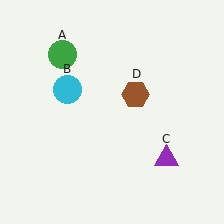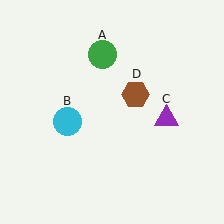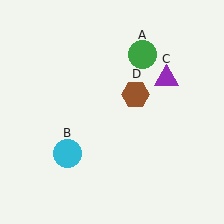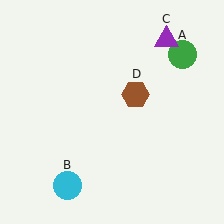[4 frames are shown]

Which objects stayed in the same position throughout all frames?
Brown hexagon (object D) remained stationary.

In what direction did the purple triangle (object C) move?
The purple triangle (object C) moved up.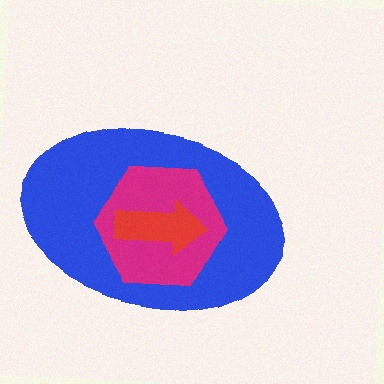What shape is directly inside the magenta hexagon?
The red arrow.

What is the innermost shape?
The red arrow.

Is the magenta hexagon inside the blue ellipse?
Yes.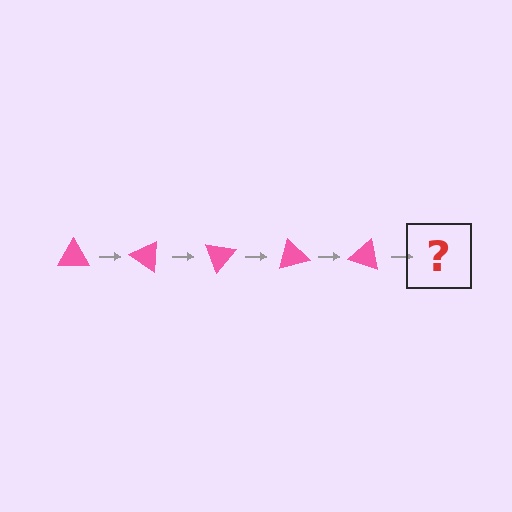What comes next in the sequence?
The next element should be a pink triangle rotated 175 degrees.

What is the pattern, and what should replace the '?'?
The pattern is that the triangle rotates 35 degrees each step. The '?' should be a pink triangle rotated 175 degrees.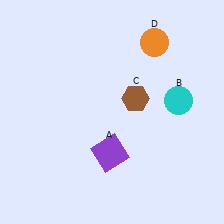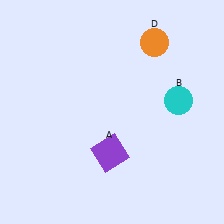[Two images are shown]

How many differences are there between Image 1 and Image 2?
There is 1 difference between the two images.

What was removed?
The brown hexagon (C) was removed in Image 2.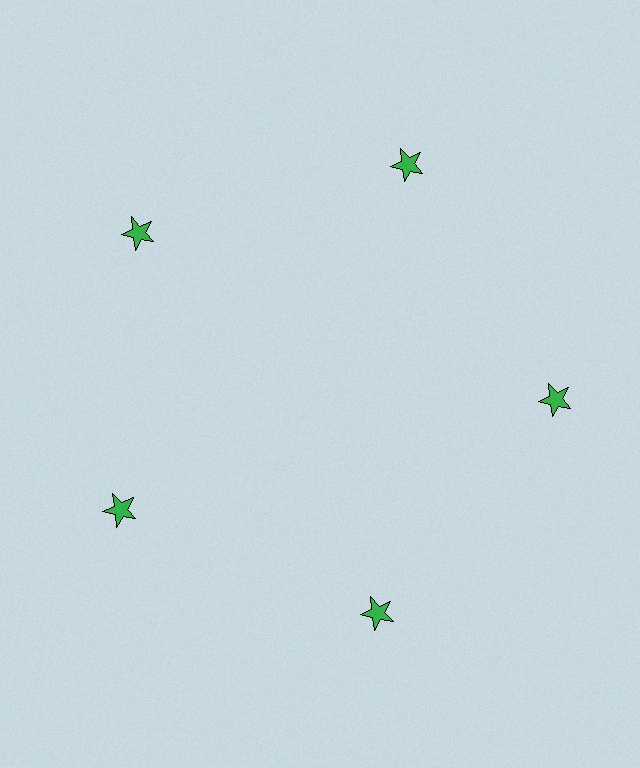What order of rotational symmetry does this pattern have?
This pattern has 5-fold rotational symmetry.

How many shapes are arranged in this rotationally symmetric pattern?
There are 5 shapes, arranged in 5 groups of 1.